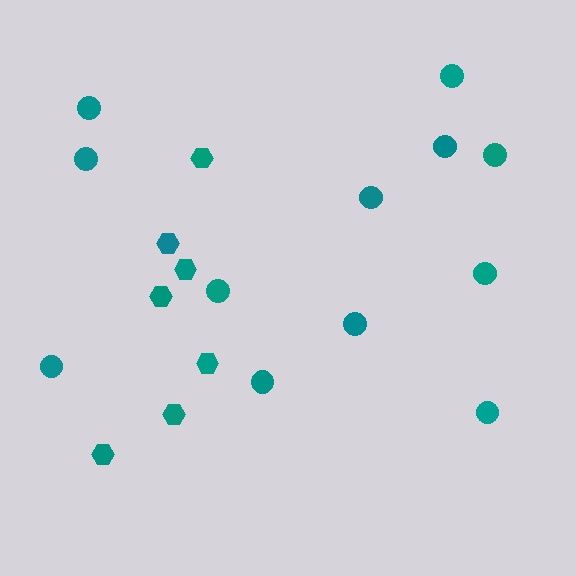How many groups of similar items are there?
There are 2 groups: one group of hexagons (7) and one group of circles (12).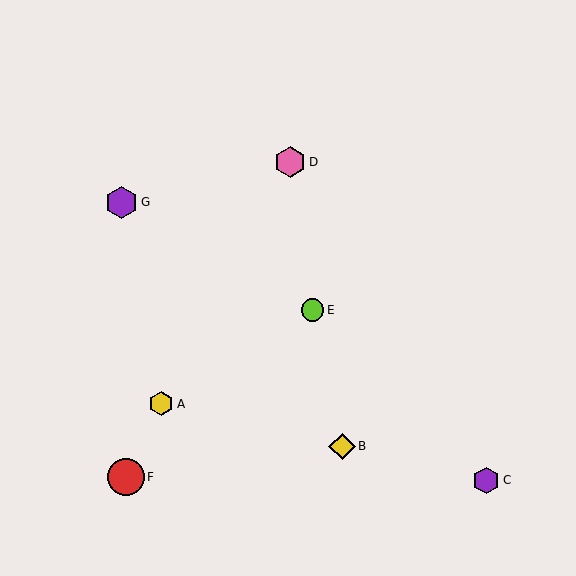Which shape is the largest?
The red circle (labeled F) is the largest.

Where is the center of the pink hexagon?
The center of the pink hexagon is at (290, 162).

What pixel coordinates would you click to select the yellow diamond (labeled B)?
Click at (342, 446) to select the yellow diamond B.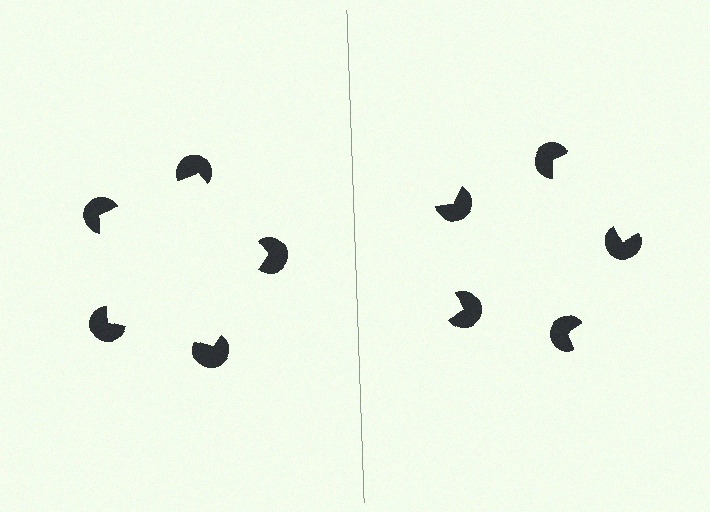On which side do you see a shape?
An illusory pentagon appears on the left side. On the right side the wedge cuts are rotated, so no coherent shape forms.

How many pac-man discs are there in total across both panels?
10 — 5 on each side.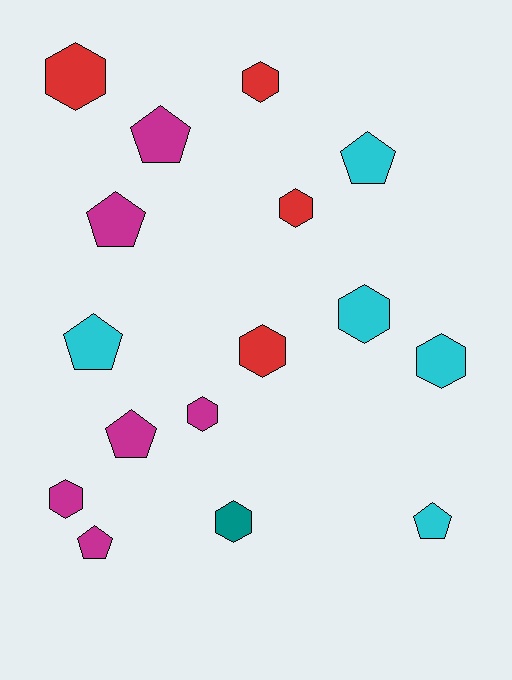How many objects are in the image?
There are 16 objects.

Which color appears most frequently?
Magenta, with 6 objects.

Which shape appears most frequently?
Hexagon, with 9 objects.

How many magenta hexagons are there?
There are 2 magenta hexagons.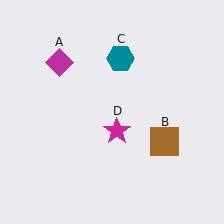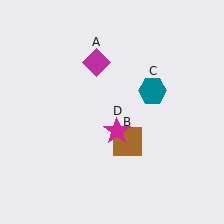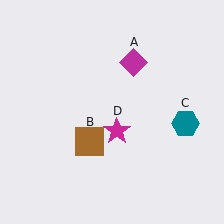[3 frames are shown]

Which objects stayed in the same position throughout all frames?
Magenta star (object D) remained stationary.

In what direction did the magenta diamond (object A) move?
The magenta diamond (object A) moved right.